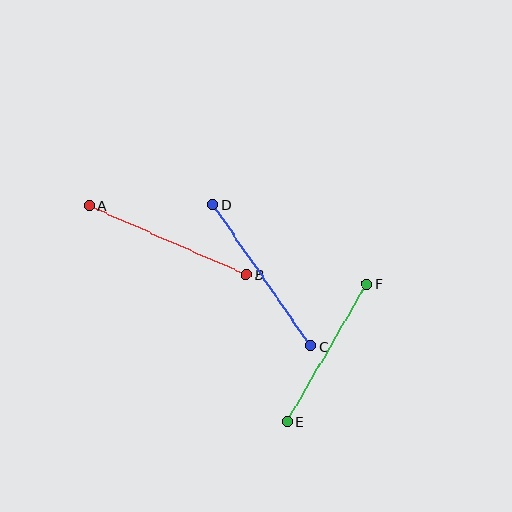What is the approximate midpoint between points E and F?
The midpoint is at approximately (327, 353) pixels.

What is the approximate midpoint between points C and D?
The midpoint is at approximately (262, 275) pixels.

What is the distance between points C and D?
The distance is approximately 172 pixels.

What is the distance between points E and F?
The distance is approximately 159 pixels.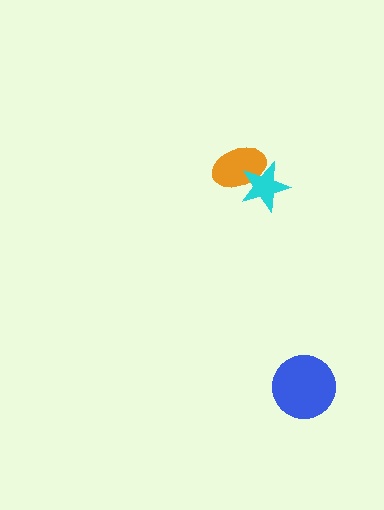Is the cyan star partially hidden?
No, no other shape covers it.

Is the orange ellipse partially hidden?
Yes, it is partially covered by another shape.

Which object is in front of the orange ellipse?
The cyan star is in front of the orange ellipse.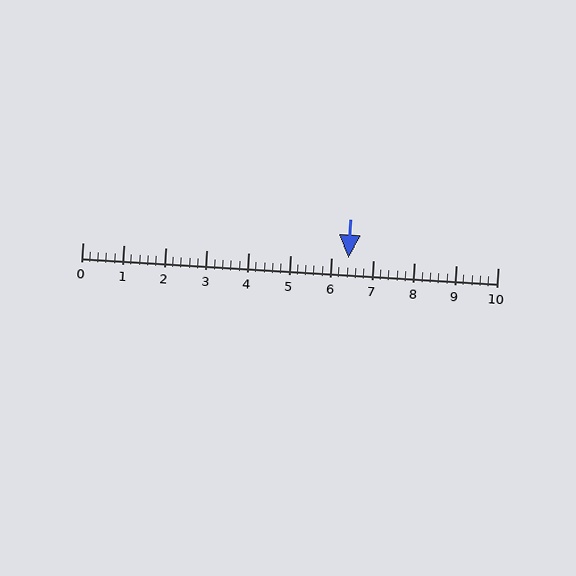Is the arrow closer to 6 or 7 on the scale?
The arrow is closer to 6.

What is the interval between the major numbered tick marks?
The major tick marks are spaced 1 units apart.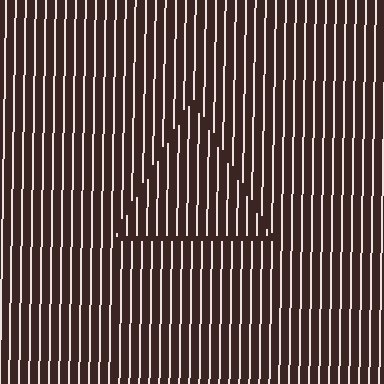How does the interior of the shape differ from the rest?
The interior of the shape contains the same grating, shifted by half a period — the contour is defined by the phase discontinuity where line-ends from the inner and outer gratings abut.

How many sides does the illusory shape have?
3 sides — the line-ends trace a triangle.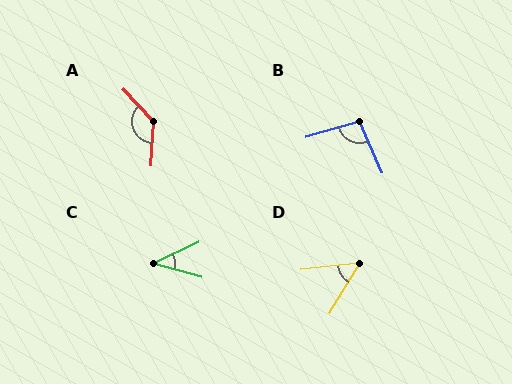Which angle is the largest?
A, at approximately 134 degrees.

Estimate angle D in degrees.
Approximately 53 degrees.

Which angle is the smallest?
C, at approximately 40 degrees.